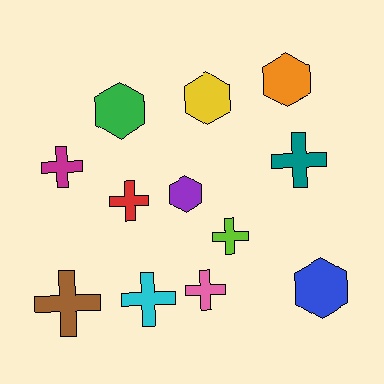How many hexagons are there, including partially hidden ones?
There are 5 hexagons.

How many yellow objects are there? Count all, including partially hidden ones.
There is 1 yellow object.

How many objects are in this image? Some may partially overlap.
There are 12 objects.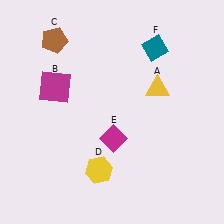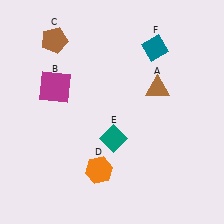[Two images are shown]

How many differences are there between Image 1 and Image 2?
There are 3 differences between the two images.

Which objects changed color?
A changed from yellow to brown. D changed from yellow to orange. E changed from magenta to teal.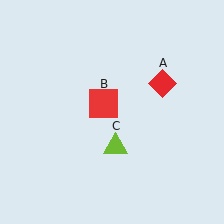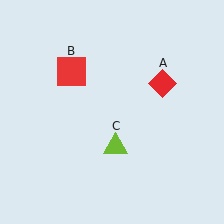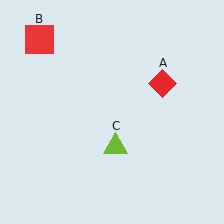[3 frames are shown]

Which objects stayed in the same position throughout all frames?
Red diamond (object A) and lime triangle (object C) remained stationary.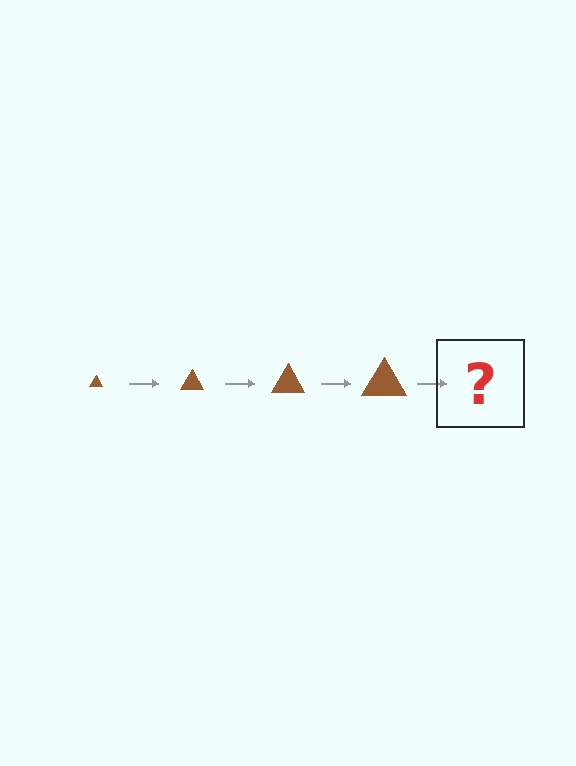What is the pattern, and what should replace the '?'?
The pattern is that the triangle gets progressively larger each step. The '?' should be a brown triangle, larger than the previous one.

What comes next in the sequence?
The next element should be a brown triangle, larger than the previous one.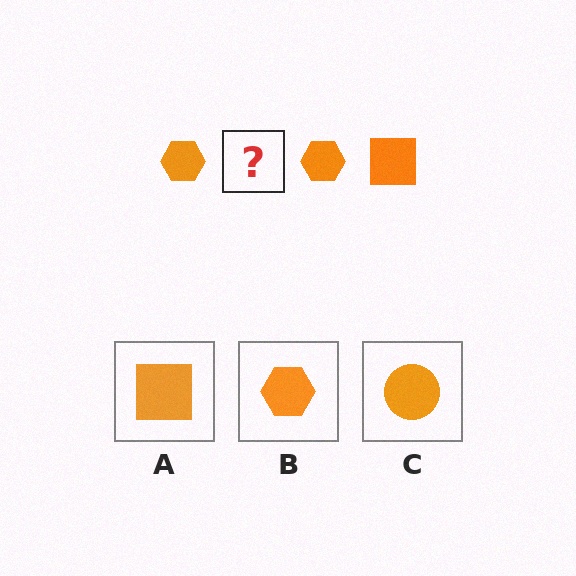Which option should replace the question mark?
Option A.